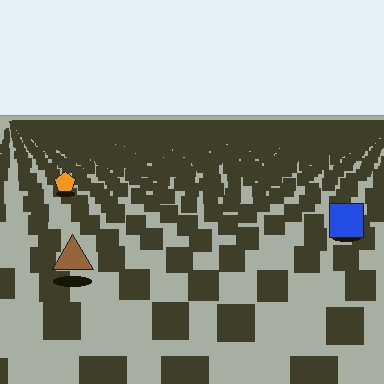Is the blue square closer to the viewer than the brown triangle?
No. The brown triangle is closer — you can tell from the texture gradient: the ground texture is coarser near it.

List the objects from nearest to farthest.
From nearest to farthest: the brown triangle, the blue square, the orange pentagon.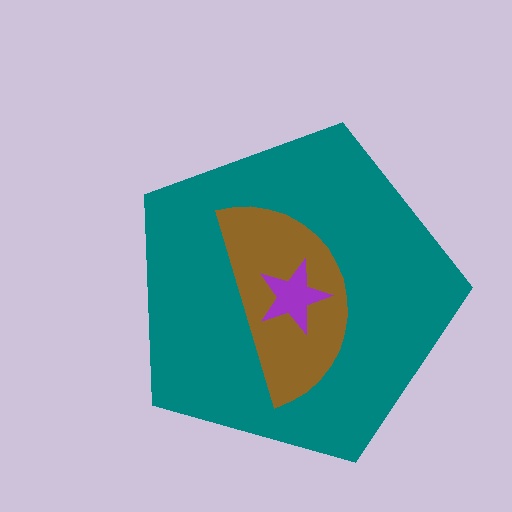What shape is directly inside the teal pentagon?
The brown semicircle.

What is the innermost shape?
The purple star.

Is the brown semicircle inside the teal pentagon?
Yes.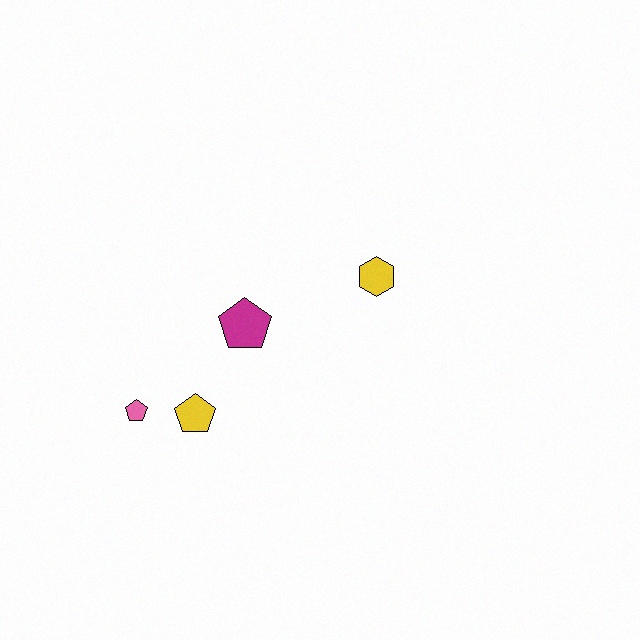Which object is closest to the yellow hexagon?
The magenta pentagon is closest to the yellow hexagon.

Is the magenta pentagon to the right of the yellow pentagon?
Yes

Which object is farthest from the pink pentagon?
The yellow hexagon is farthest from the pink pentagon.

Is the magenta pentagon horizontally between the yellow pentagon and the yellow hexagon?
Yes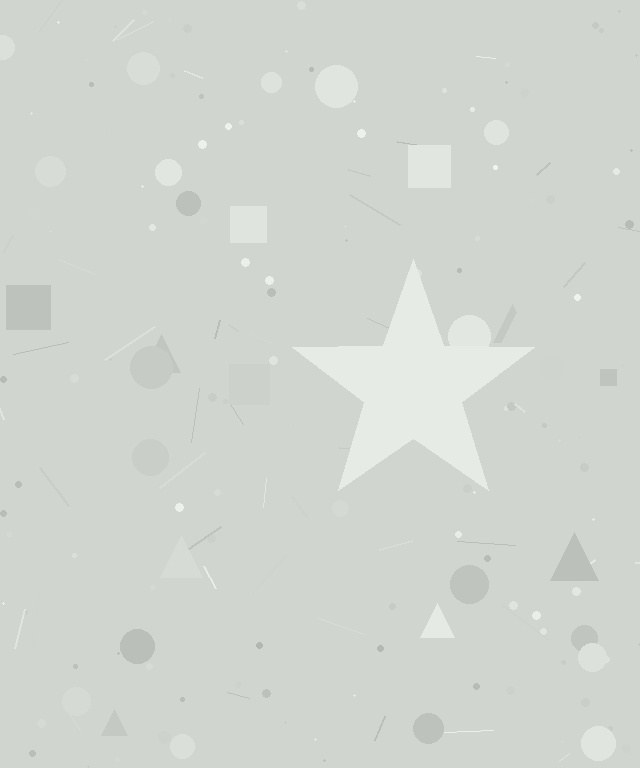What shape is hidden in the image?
A star is hidden in the image.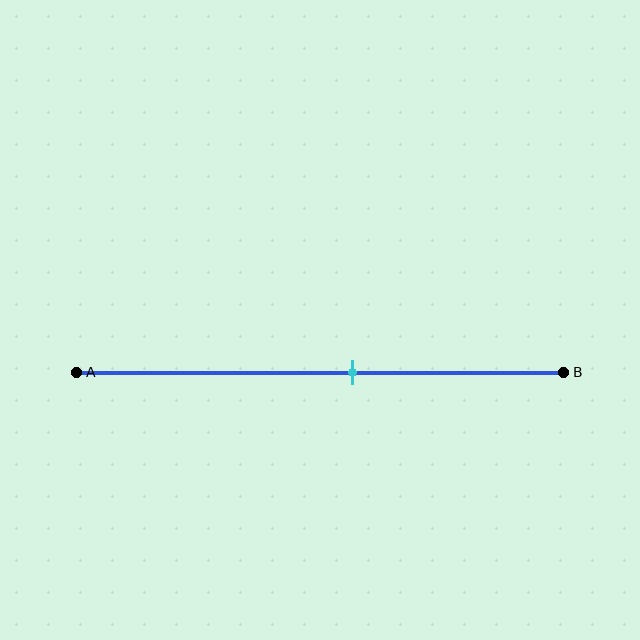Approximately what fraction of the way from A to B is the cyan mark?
The cyan mark is approximately 55% of the way from A to B.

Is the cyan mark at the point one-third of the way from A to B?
No, the mark is at about 55% from A, not at the 33% one-third point.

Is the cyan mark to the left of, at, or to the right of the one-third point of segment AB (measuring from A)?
The cyan mark is to the right of the one-third point of segment AB.